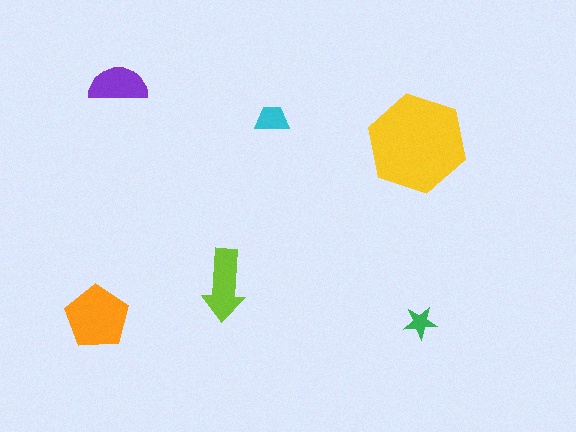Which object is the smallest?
The green star.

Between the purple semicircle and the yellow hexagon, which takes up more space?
The yellow hexagon.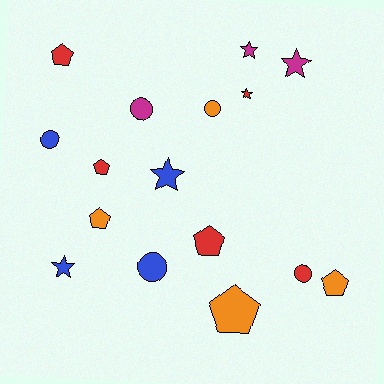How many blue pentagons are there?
There are no blue pentagons.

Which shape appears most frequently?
Pentagon, with 6 objects.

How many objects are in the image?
There are 16 objects.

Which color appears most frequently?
Red, with 5 objects.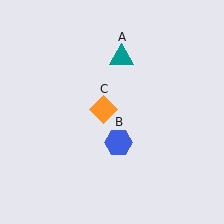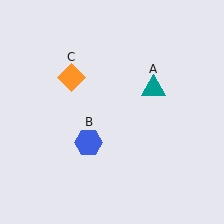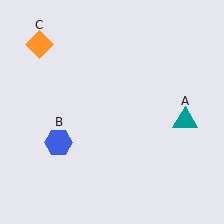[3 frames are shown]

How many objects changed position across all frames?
3 objects changed position: teal triangle (object A), blue hexagon (object B), orange diamond (object C).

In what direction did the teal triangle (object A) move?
The teal triangle (object A) moved down and to the right.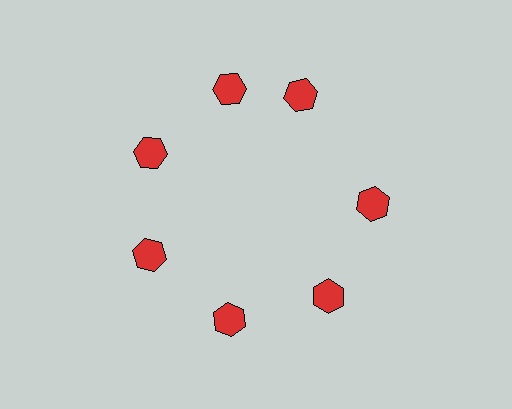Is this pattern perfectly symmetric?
No. The 7 red hexagons are arranged in a ring, but one element near the 1 o'clock position is rotated out of alignment along the ring, breaking the 7-fold rotational symmetry.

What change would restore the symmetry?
The symmetry would be restored by rotating it back into even spacing with its neighbors so that all 7 hexagons sit at equal angles and equal distance from the center.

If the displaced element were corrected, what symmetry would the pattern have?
It would have 7-fold rotational symmetry — the pattern would map onto itself every 51 degrees.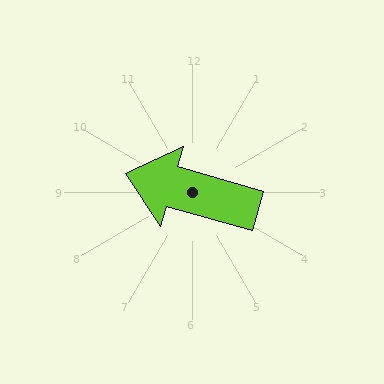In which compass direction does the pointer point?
West.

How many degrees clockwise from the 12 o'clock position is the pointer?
Approximately 286 degrees.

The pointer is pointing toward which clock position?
Roughly 10 o'clock.